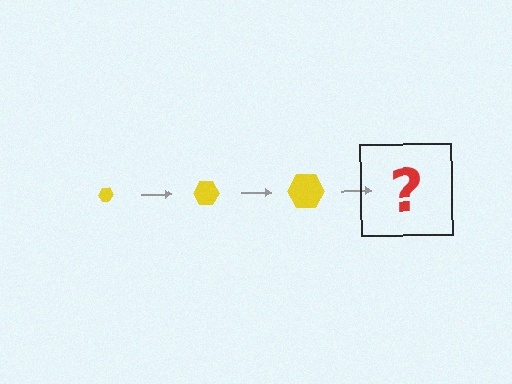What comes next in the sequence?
The next element should be a yellow hexagon, larger than the previous one.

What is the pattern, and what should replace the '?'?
The pattern is that the hexagon gets progressively larger each step. The '?' should be a yellow hexagon, larger than the previous one.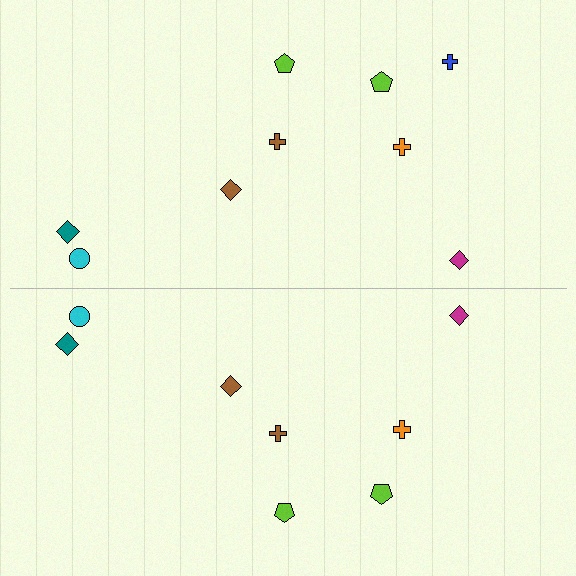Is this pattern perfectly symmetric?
No, the pattern is not perfectly symmetric. A blue cross is missing from the bottom side.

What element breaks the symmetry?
A blue cross is missing from the bottom side.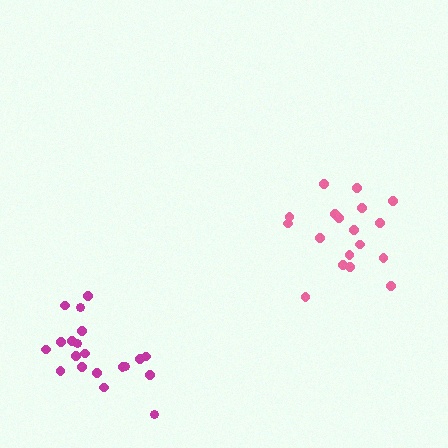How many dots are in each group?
Group 1: 20 dots, Group 2: 18 dots (38 total).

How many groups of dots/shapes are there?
There are 2 groups.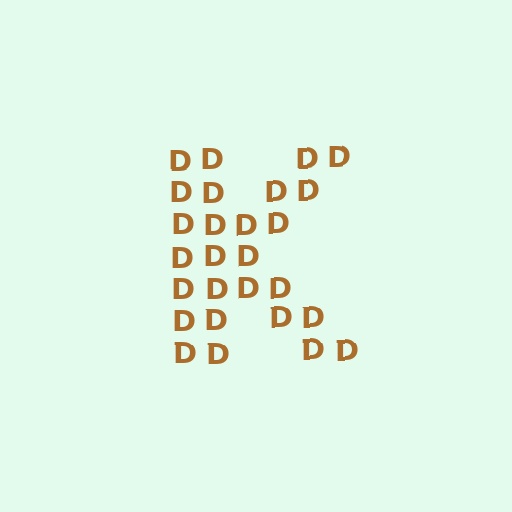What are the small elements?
The small elements are letter D's.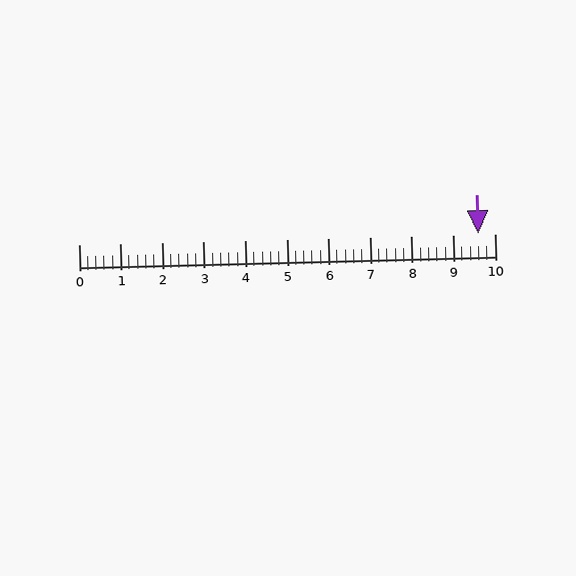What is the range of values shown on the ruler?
The ruler shows values from 0 to 10.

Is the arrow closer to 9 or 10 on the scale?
The arrow is closer to 10.